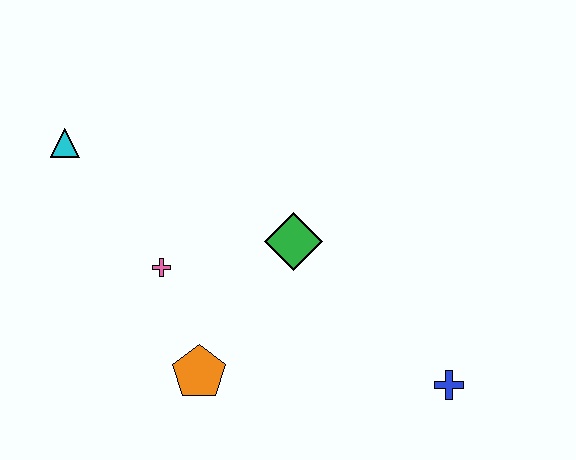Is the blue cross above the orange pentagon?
No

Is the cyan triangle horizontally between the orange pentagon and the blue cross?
No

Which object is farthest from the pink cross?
The blue cross is farthest from the pink cross.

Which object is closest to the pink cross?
The orange pentagon is closest to the pink cross.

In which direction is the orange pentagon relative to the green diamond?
The orange pentagon is below the green diamond.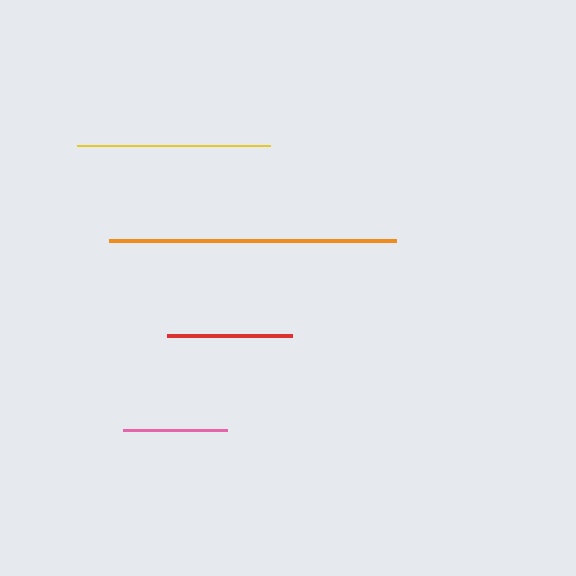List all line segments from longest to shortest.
From longest to shortest: orange, yellow, red, pink.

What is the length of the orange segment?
The orange segment is approximately 287 pixels long.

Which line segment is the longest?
The orange line is the longest at approximately 287 pixels.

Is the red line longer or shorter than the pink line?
The red line is longer than the pink line.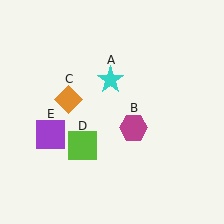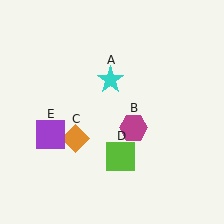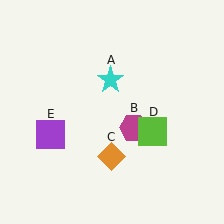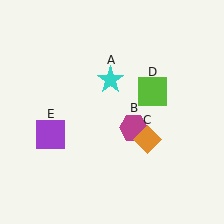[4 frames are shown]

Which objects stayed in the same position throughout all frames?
Cyan star (object A) and magenta hexagon (object B) and purple square (object E) remained stationary.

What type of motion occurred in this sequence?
The orange diamond (object C), lime square (object D) rotated counterclockwise around the center of the scene.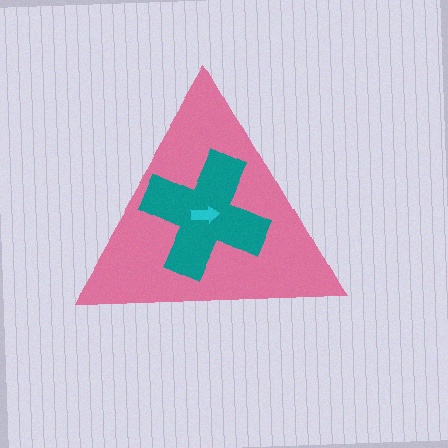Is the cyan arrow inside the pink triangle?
Yes.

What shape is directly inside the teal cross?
The cyan arrow.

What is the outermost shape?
The pink triangle.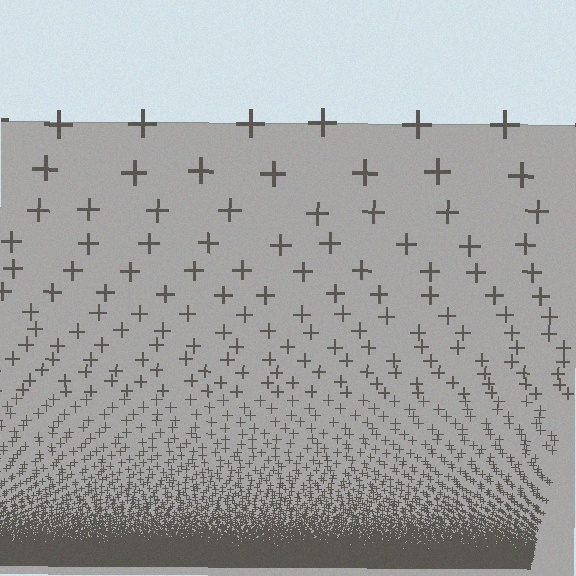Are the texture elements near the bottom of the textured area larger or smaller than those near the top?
Smaller. The gradient is inverted — elements near the bottom are smaller and denser.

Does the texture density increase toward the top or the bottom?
Density increases toward the bottom.